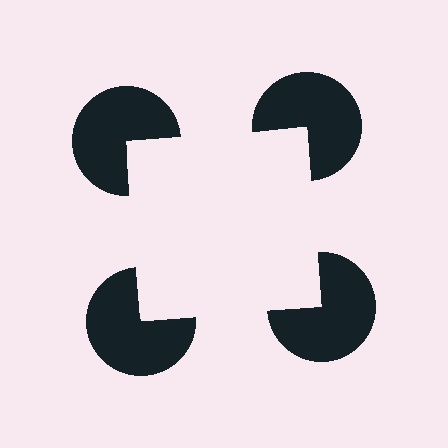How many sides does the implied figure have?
4 sides.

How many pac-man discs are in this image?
There are 4 — one at each vertex of the illusory square.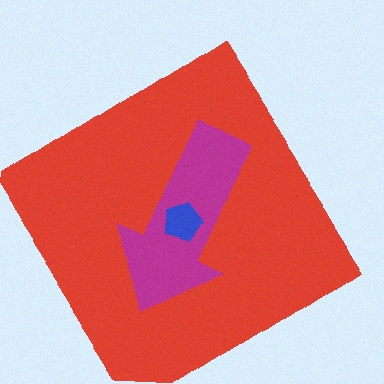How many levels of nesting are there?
3.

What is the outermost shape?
The red diamond.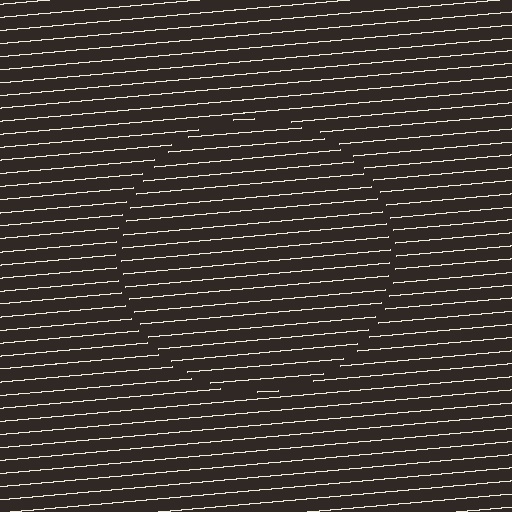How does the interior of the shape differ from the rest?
The interior of the shape contains the same grating, shifted by half a period — the contour is defined by the phase discontinuity where line-ends from the inner and outer gratings abut.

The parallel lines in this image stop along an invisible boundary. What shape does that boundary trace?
An illusory circle. The interior of the shape contains the same grating, shifted by half a period — the contour is defined by the phase discontinuity where line-ends from the inner and outer gratings abut.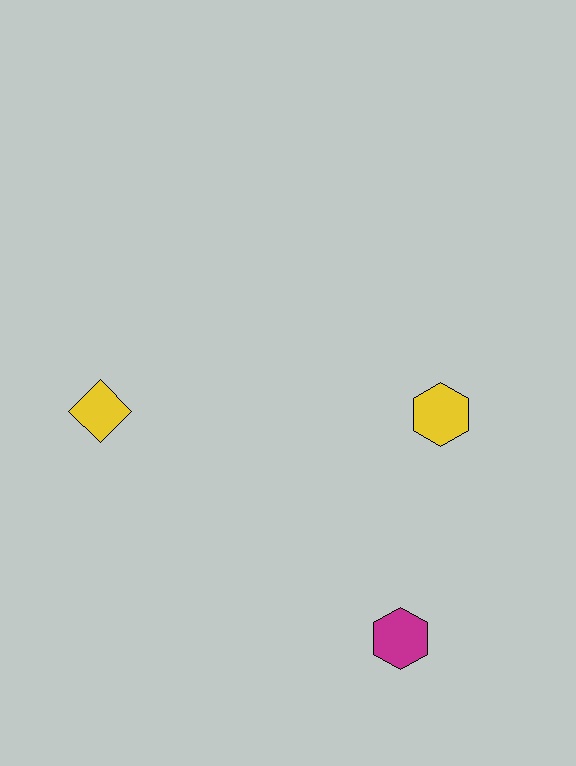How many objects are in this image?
There are 3 objects.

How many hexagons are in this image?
There are 2 hexagons.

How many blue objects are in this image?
There are no blue objects.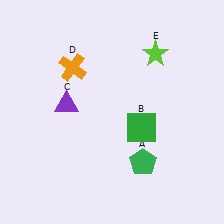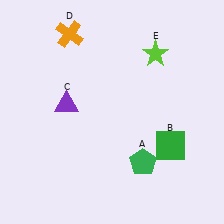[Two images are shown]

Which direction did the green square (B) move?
The green square (B) moved right.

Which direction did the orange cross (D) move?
The orange cross (D) moved up.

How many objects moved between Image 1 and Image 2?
2 objects moved between the two images.